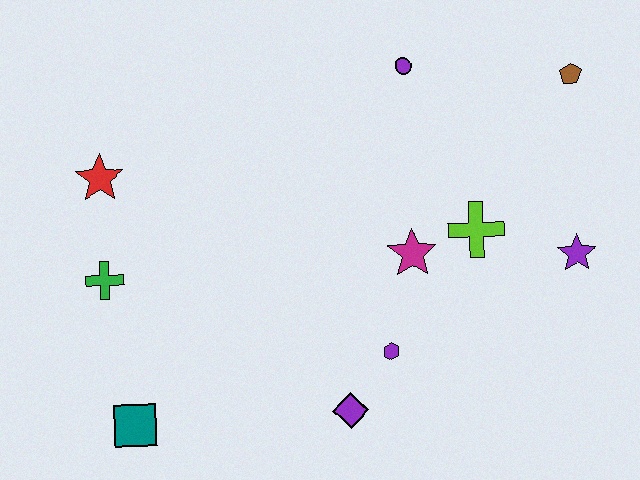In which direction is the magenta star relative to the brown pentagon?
The magenta star is below the brown pentagon.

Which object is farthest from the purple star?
The red star is farthest from the purple star.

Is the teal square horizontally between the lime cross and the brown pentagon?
No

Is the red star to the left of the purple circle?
Yes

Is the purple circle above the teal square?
Yes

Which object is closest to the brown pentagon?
The purple circle is closest to the brown pentagon.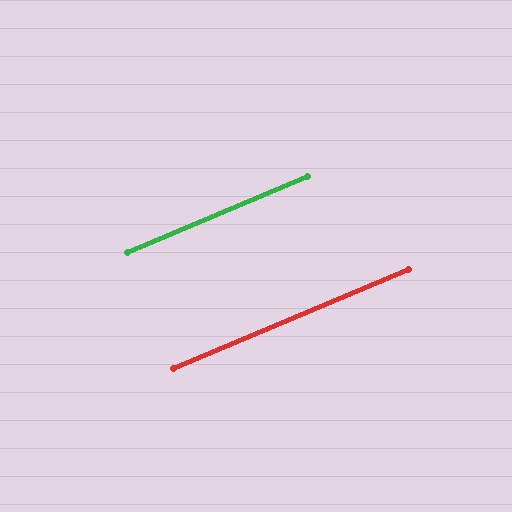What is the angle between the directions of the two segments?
Approximately 0 degrees.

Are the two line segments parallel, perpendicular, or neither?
Parallel — their directions differ by only 0.1°.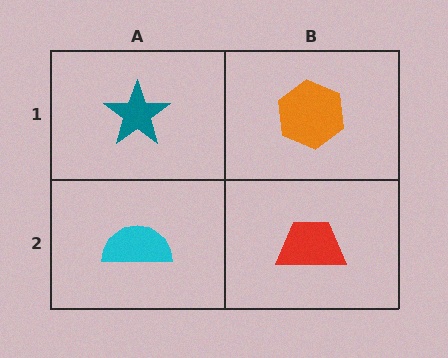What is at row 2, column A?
A cyan semicircle.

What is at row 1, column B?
An orange hexagon.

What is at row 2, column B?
A red trapezoid.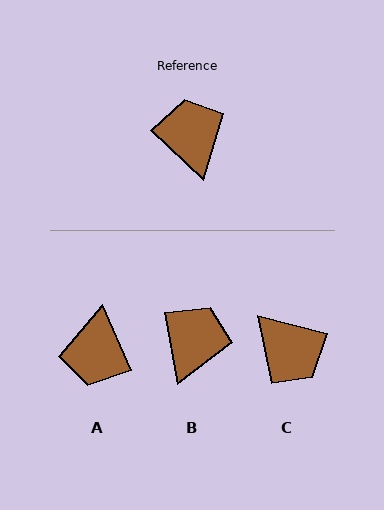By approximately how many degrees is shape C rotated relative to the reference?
Approximately 152 degrees clockwise.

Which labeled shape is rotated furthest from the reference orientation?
A, about 156 degrees away.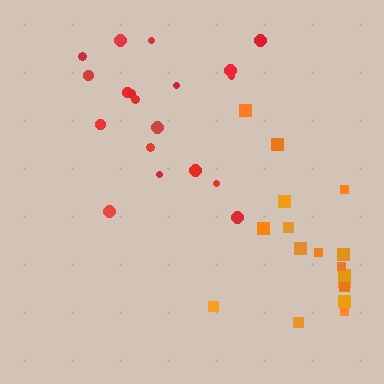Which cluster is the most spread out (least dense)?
Red.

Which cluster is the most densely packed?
Orange.